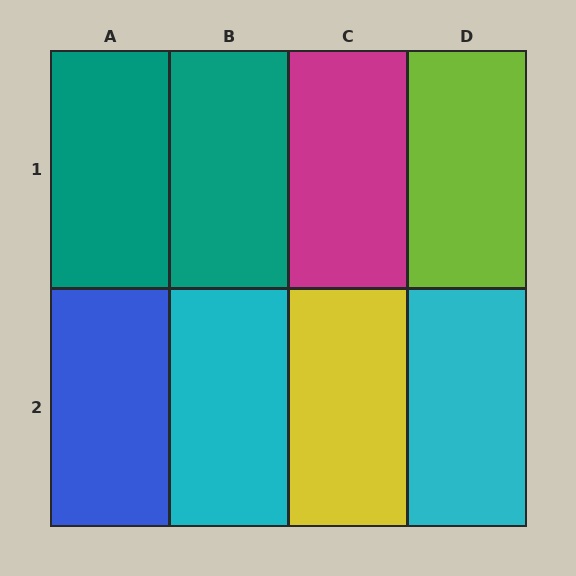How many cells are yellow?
1 cell is yellow.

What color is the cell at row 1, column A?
Teal.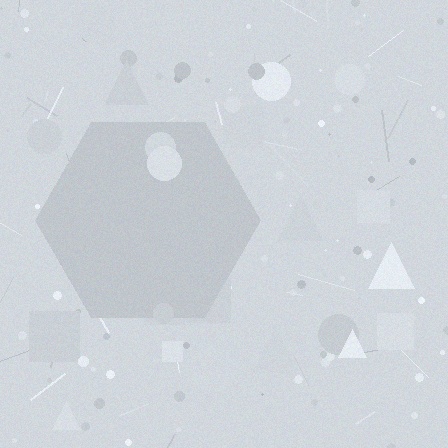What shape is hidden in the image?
A hexagon is hidden in the image.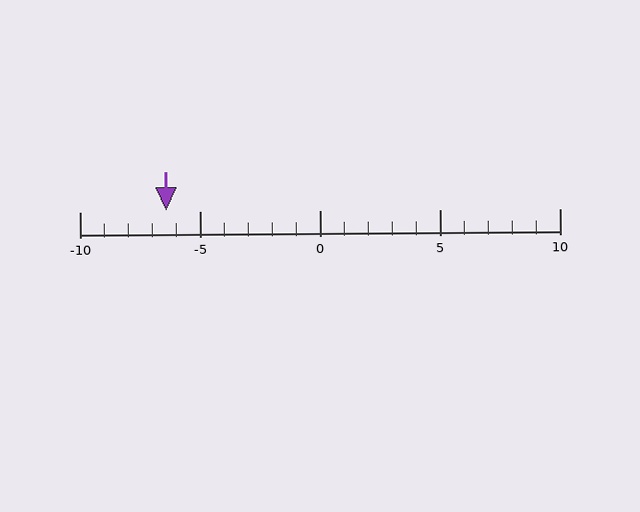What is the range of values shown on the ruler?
The ruler shows values from -10 to 10.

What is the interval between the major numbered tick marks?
The major tick marks are spaced 5 units apart.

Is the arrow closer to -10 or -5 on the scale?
The arrow is closer to -5.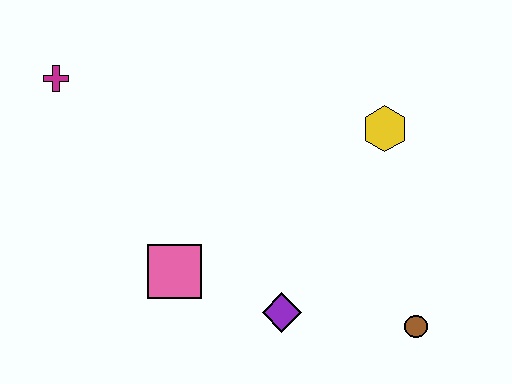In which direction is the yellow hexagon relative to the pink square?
The yellow hexagon is to the right of the pink square.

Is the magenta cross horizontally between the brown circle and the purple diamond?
No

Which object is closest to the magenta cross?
The pink square is closest to the magenta cross.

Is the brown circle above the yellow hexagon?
No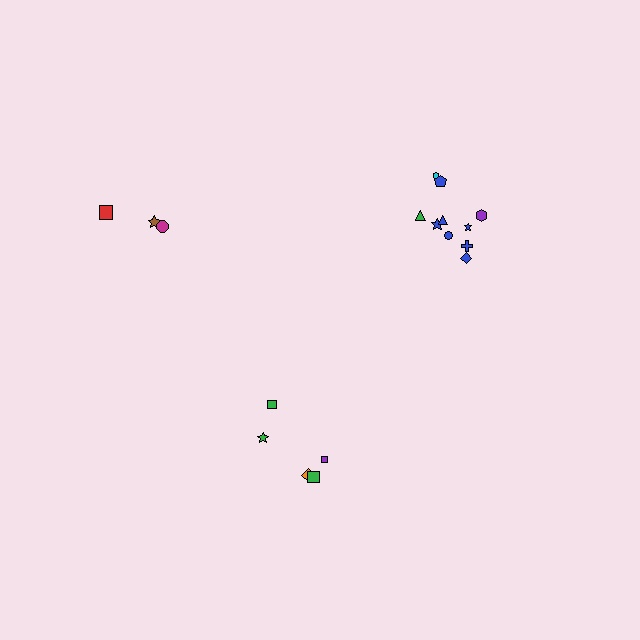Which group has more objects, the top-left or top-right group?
The top-right group.